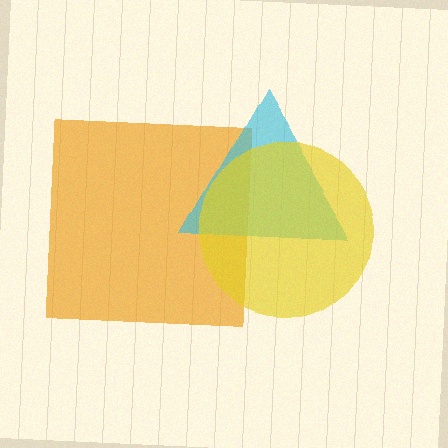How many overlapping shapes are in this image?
There are 3 overlapping shapes in the image.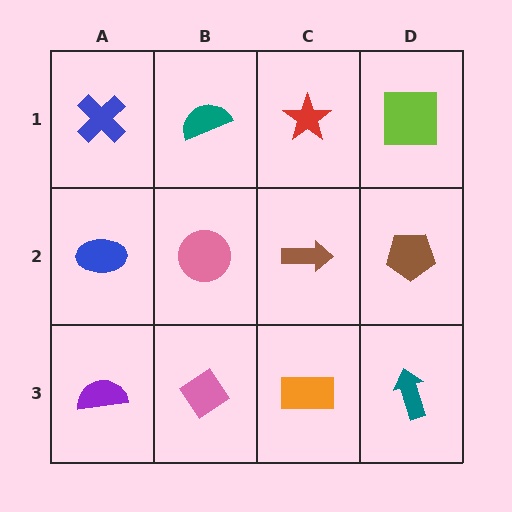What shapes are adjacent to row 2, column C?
A red star (row 1, column C), an orange rectangle (row 3, column C), a pink circle (row 2, column B), a brown pentagon (row 2, column D).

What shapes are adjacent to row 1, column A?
A blue ellipse (row 2, column A), a teal semicircle (row 1, column B).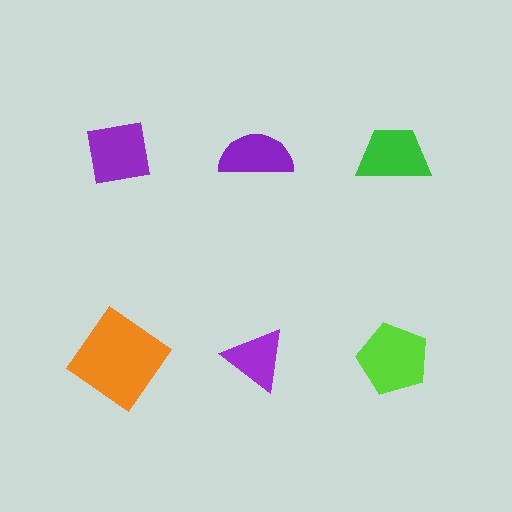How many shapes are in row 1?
3 shapes.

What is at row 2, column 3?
A lime pentagon.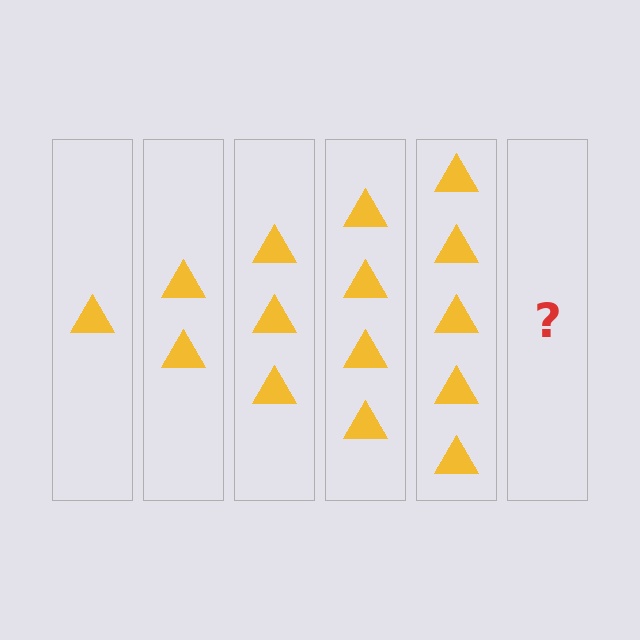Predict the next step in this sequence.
The next step is 6 triangles.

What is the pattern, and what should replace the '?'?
The pattern is that each step adds one more triangle. The '?' should be 6 triangles.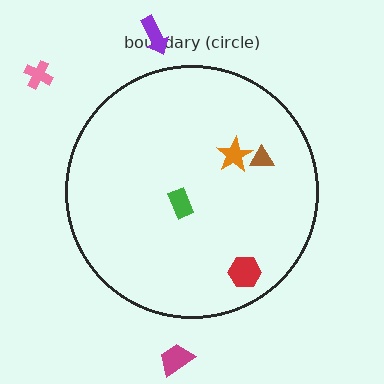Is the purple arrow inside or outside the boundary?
Outside.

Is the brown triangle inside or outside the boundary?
Inside.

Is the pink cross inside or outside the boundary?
Outside.